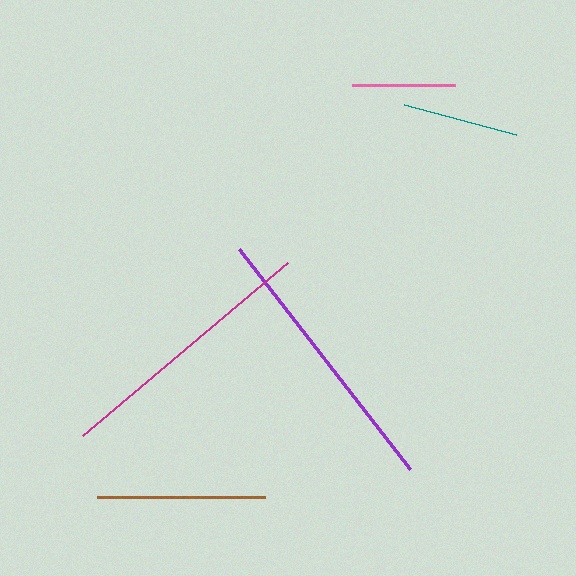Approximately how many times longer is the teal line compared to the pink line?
The teal line is approximately 1.1 times the length of the pink line.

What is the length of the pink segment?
The pink segment is approximately 103 pixels long.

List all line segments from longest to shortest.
From longest to shortest: purple, magenta, brown, teal, pink.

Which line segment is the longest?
The purple line is the longest at approximately 279 pixels.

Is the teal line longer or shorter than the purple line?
The purple line is longer than the teal line.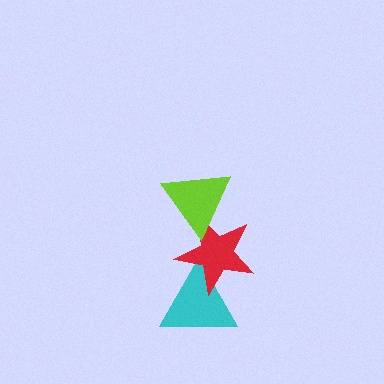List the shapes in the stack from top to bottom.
From top to bottom: the lime triangle, the red star, the cyan triangle.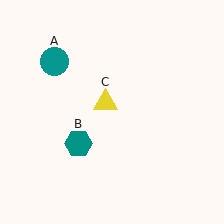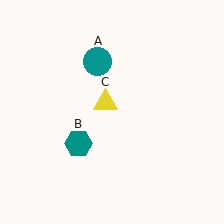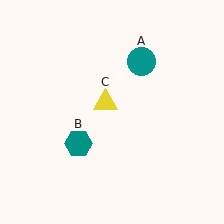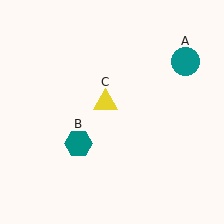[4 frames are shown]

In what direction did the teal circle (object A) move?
The teal circle (object A) moved right.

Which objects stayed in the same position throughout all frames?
Teal hexagon (object B) and yellow triangle (object C) remained stationary.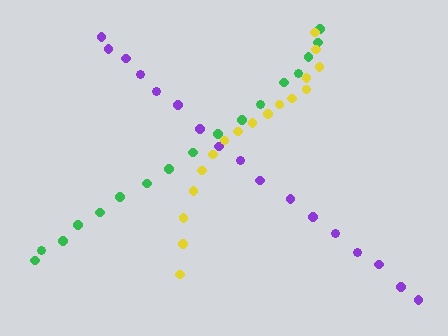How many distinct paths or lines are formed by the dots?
There are 3 distinct paths.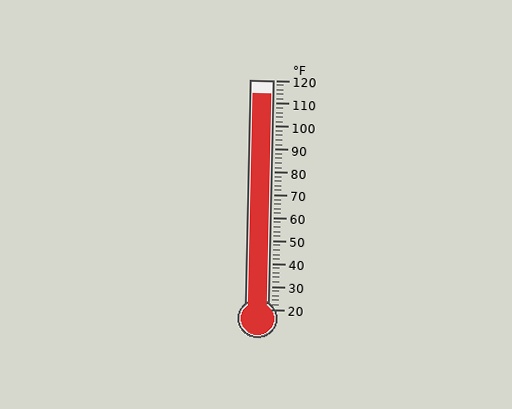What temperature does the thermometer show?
The thermometer shows approximately 114°F.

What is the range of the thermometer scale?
The thermometer scale ranges from 20°F to 120°F.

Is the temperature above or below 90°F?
The temperature is above 90°F.